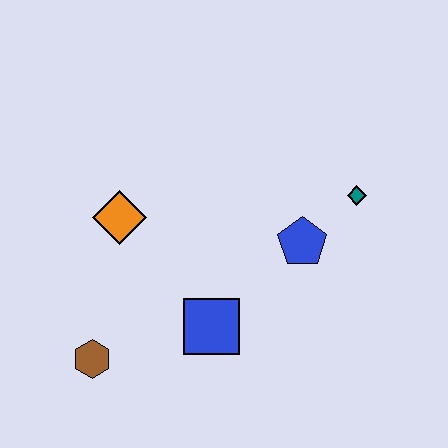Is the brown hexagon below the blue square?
Yes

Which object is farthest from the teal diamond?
The brown hexagon is farthest from the teal diamond.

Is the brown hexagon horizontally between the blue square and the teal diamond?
No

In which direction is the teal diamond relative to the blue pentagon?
The teal diamond is to the right of the blue pentagon.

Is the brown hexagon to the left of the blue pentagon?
Yes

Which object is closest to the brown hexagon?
The blue square is closest to the brown hexagon.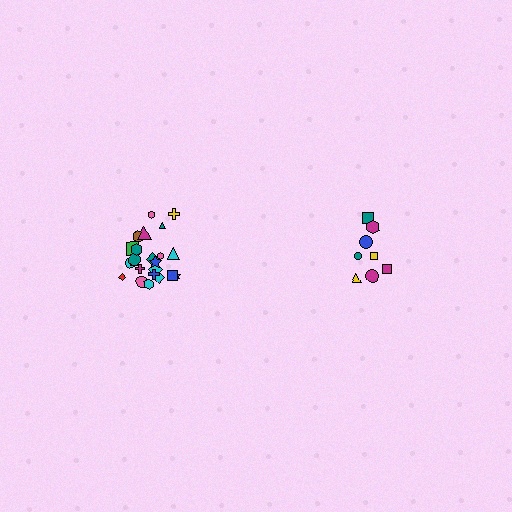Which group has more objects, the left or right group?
The left group.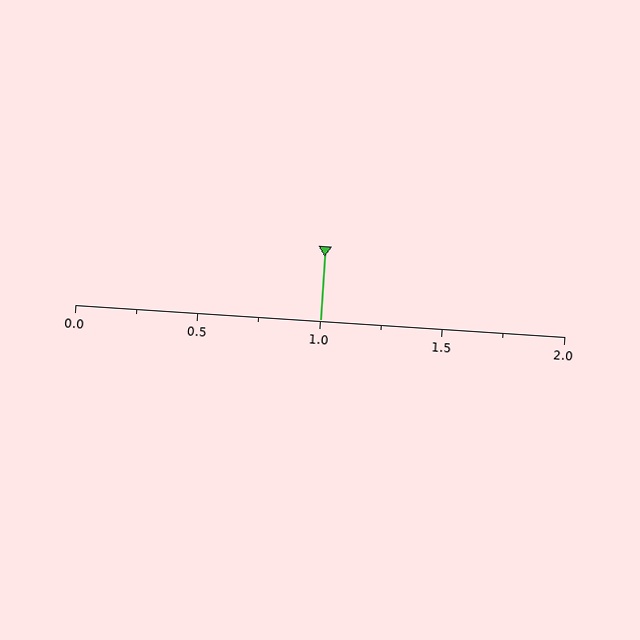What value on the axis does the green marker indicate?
The marker indicates approximately 1.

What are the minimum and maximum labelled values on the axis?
The axis runs from 0.0 to 2.0.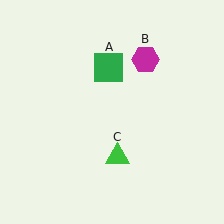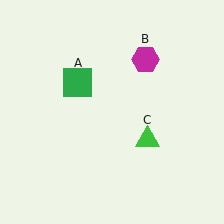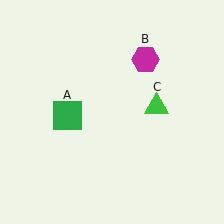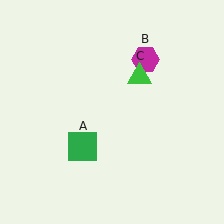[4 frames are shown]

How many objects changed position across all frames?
2 objects changed position: green square (object A), green triangle (object C).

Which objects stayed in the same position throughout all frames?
Magenta hexagon (object B) remained stationary.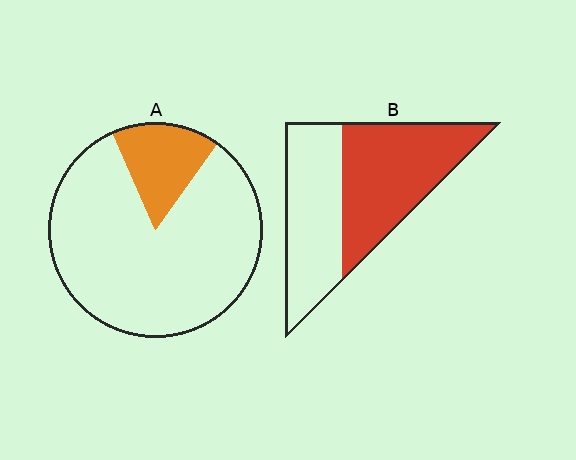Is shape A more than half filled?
No.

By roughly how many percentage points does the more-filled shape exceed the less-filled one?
By roughly 35 percentage points (B over A).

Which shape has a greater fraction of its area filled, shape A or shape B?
Shape B.